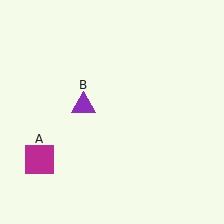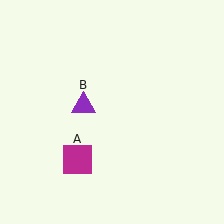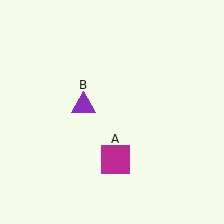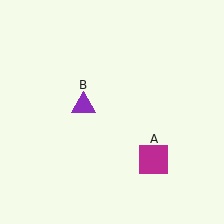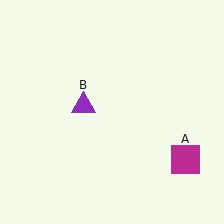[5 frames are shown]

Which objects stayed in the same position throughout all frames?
Purple triangle (object B) remained stationary.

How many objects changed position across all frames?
1 object changed position: magenta square (object A).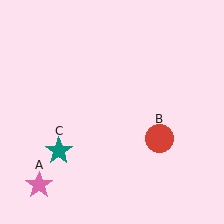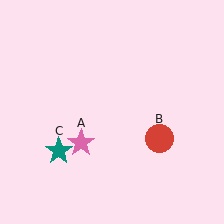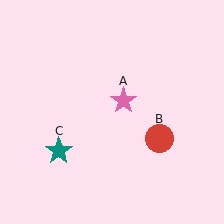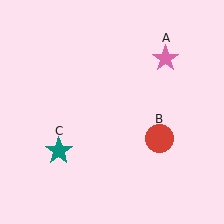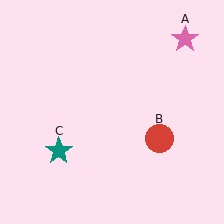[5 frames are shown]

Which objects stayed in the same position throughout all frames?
Red circle (object B) and teal star (object C) remained stationary.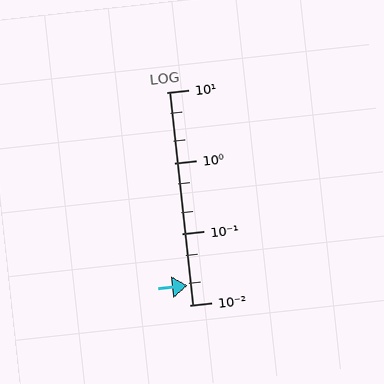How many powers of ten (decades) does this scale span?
The scale spans 3 decades, from 0.01 to 10.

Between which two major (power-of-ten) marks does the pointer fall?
The pointer is between 0.01 and 0.1.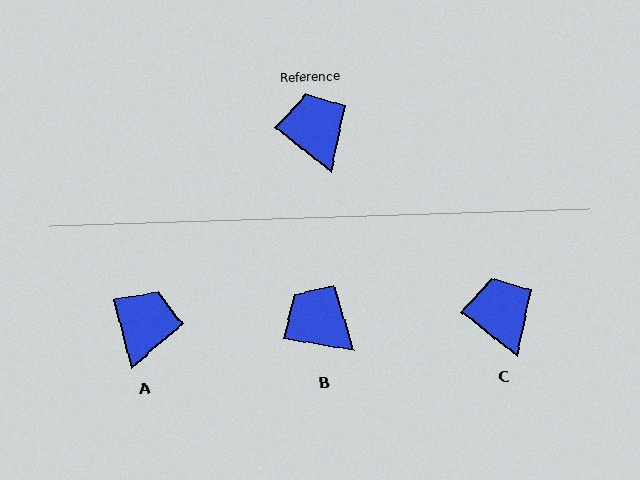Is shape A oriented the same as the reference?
No, it is off by about 37 degrees.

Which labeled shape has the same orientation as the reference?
C.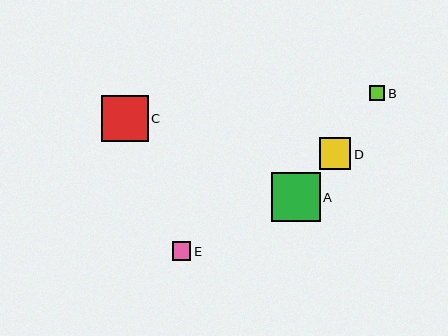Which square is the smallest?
Square B is the smallest with a size of approximately 16 pixels.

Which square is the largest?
Square A is the largest with a size of approximately 49 pixels.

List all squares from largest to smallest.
From largest to smallest: A, C, D, E, B.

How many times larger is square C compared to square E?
Square C is approximately 2.6 times the size of square E.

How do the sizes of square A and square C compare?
Square A and square C are approximately the same size.